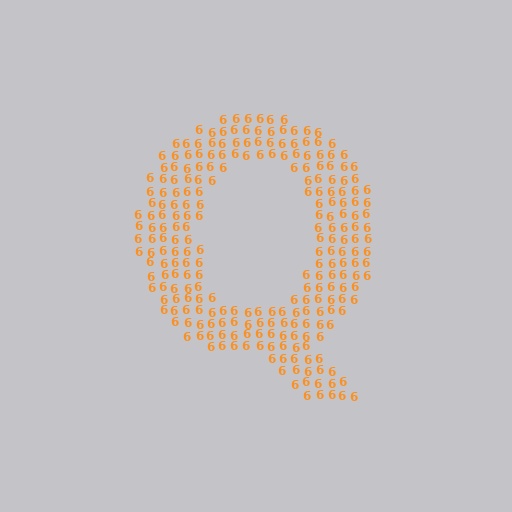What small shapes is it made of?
It is made of small digit 6's.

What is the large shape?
The large shape is the letter Q.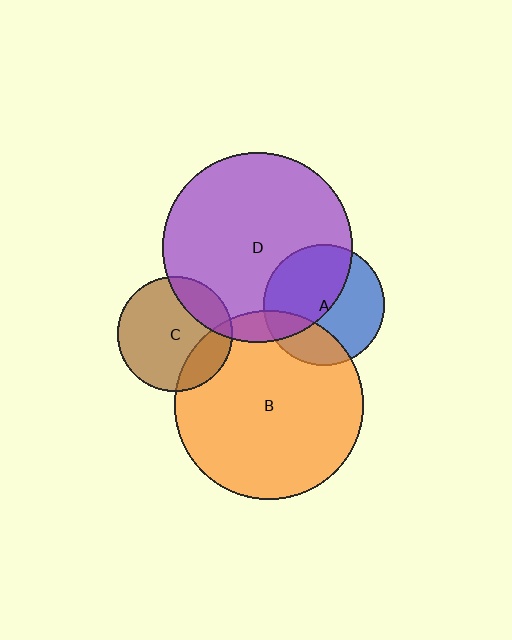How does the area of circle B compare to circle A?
Approximately 2.4 times.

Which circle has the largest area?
Circle D (purple).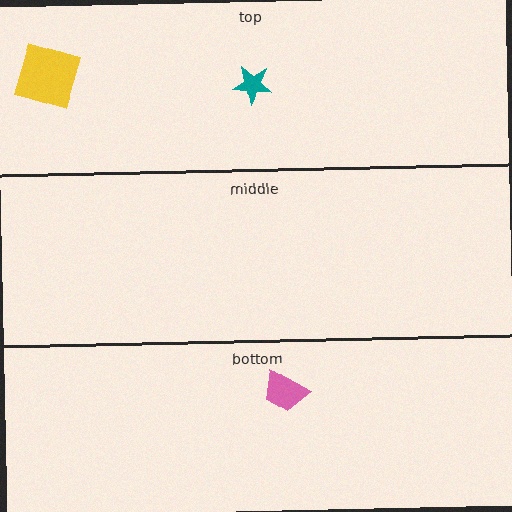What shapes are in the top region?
The yellow square, the teal star.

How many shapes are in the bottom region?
1.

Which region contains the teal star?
The top region.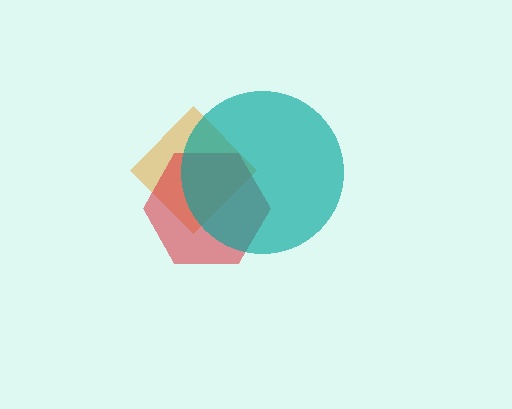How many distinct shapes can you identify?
There are 3 distinct shapes: an orange diamond, a red hexagon, a teal circle.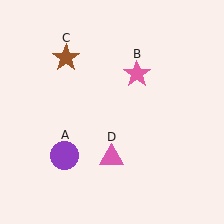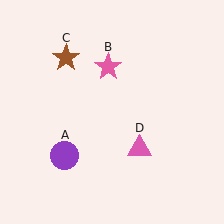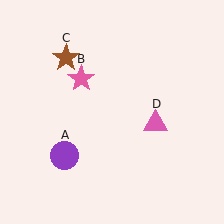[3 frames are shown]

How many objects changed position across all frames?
2 objects changed position: pink star (object B), pink triangle (object D).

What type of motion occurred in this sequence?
The pink star (object B), pink triangle (object D) rotated counterclockwise around the center of the scene.